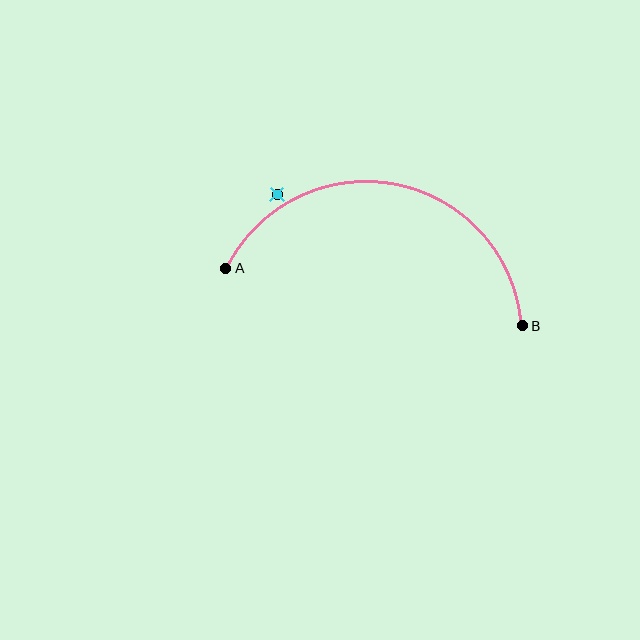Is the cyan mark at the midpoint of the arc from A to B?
No — the cyan mark does not lie on the arc at all. It sits slightly outside the curve.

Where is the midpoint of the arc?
The arc midpoint is the point on the curve farthest from the straight line joining A and B. It sits above that line.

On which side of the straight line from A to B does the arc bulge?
The arc bulges above the straight line connecting A and B.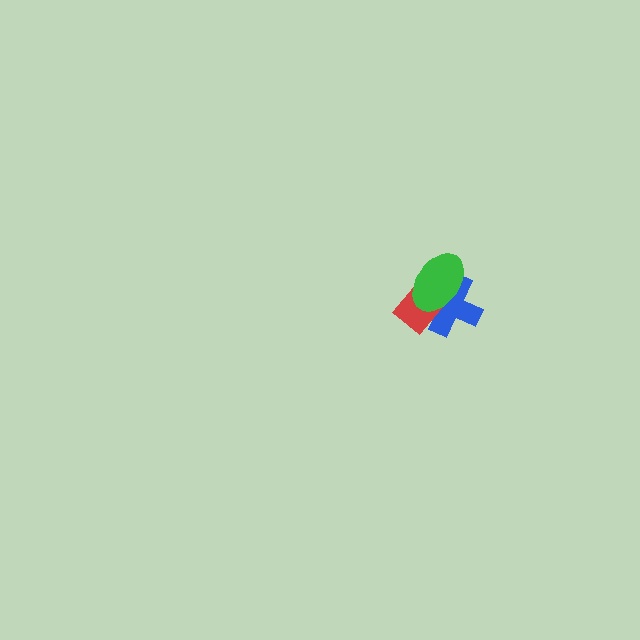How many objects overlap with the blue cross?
2 objects overlap with the blue cross.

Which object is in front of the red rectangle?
The green ellipse is in front of the red rectangle.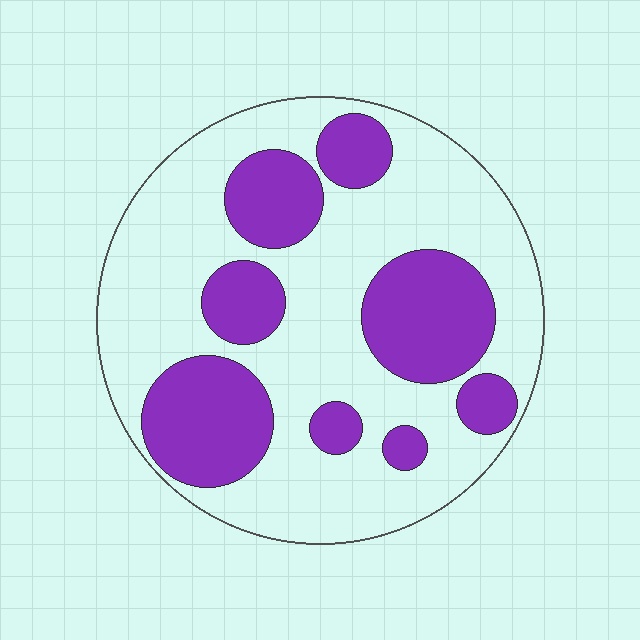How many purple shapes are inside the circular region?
8.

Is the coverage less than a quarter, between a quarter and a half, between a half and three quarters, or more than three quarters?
Between a quarter and a half.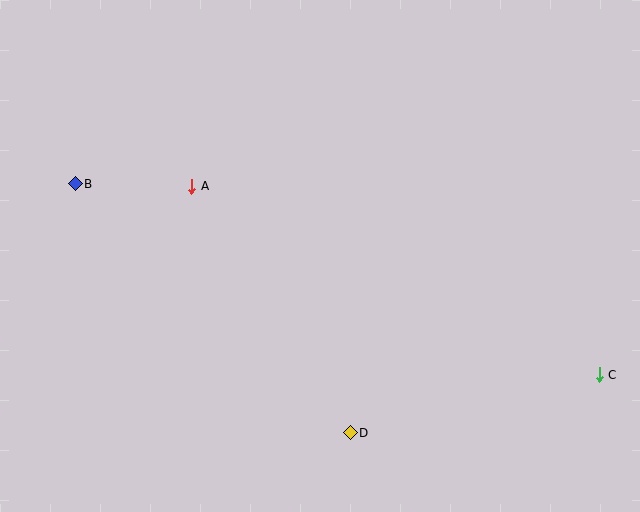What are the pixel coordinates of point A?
Point A is at (192, 186).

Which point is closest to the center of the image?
Point A at (192, 186) is closest to the center.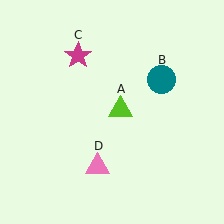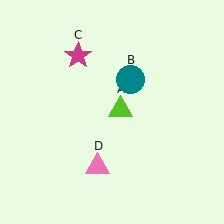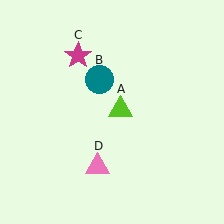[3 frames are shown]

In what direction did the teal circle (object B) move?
The teal circle (object B) moved left.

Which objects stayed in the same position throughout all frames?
Lime triangle (object A) and magenta star (object C) and pink triangle (object D) remained stationary.